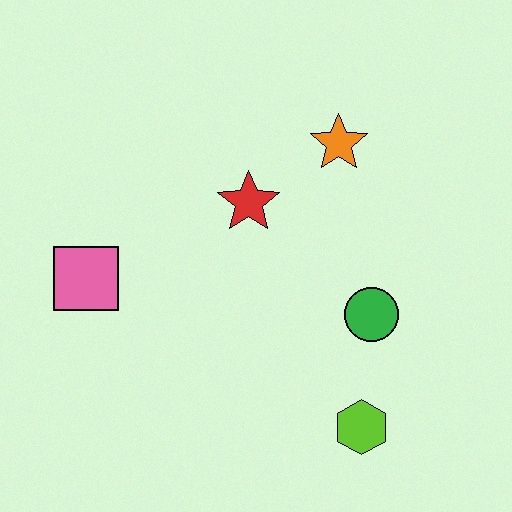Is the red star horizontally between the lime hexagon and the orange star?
No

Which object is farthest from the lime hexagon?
The pink square is farthest from the lime hexagon.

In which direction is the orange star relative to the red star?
The orange star is to the right of the red star.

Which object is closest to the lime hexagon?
The green circle is closest to the lime hexagon.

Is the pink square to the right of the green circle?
No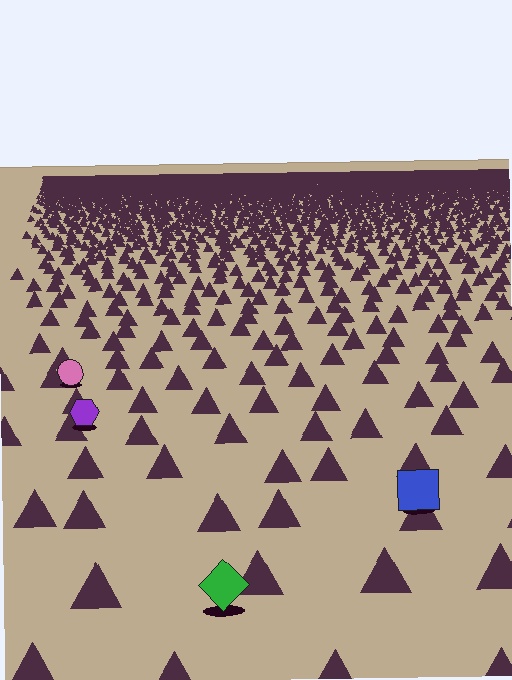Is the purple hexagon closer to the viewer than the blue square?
No. The blue square is closer — you can tell from the texture gradient: the ground texture is coarser near it.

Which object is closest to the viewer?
The green diamond is closest. The texture marks near it are larger and more spread out.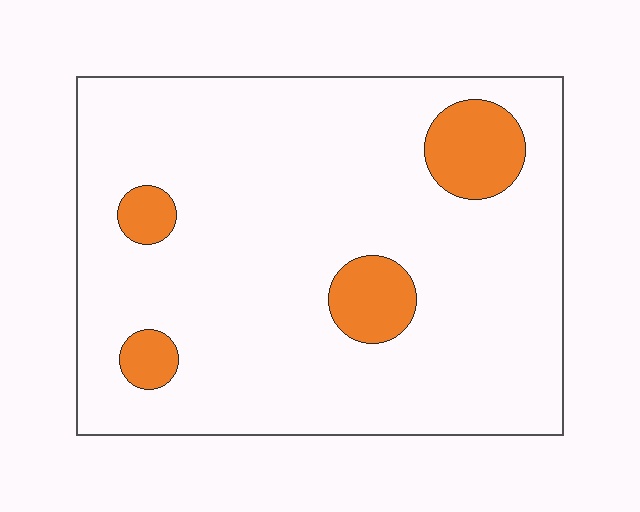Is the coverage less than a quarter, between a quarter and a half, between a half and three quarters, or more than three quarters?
Less than a quarter.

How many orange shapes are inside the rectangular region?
4.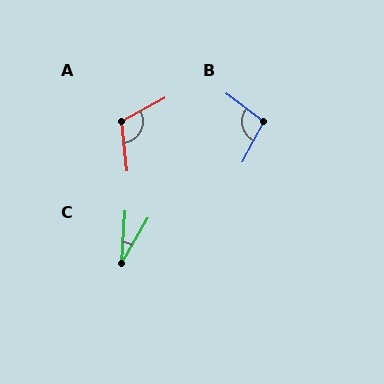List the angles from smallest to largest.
C (26°), B (99°), A (112°).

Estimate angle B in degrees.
Approximately 99 degrees.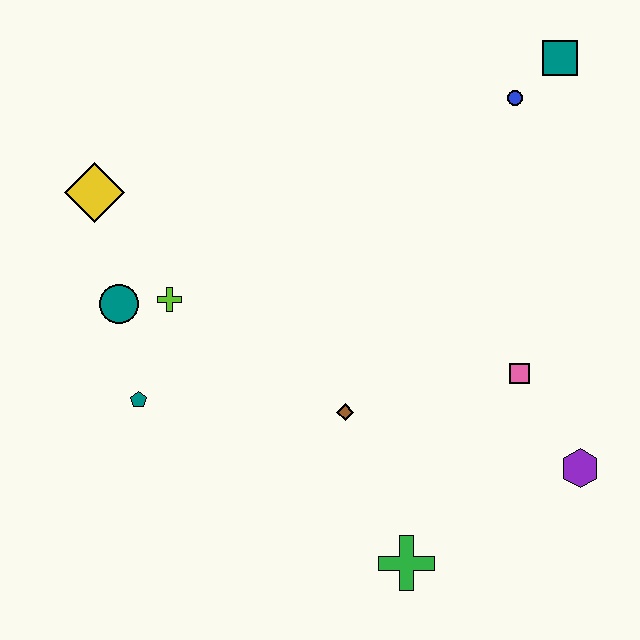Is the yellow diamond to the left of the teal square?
Yes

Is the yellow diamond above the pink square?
Yes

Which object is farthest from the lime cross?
The teal square is farthest from the lime cross.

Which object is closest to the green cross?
The brown diamond is closest to the green cross.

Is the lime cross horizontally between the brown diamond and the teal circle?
Yes